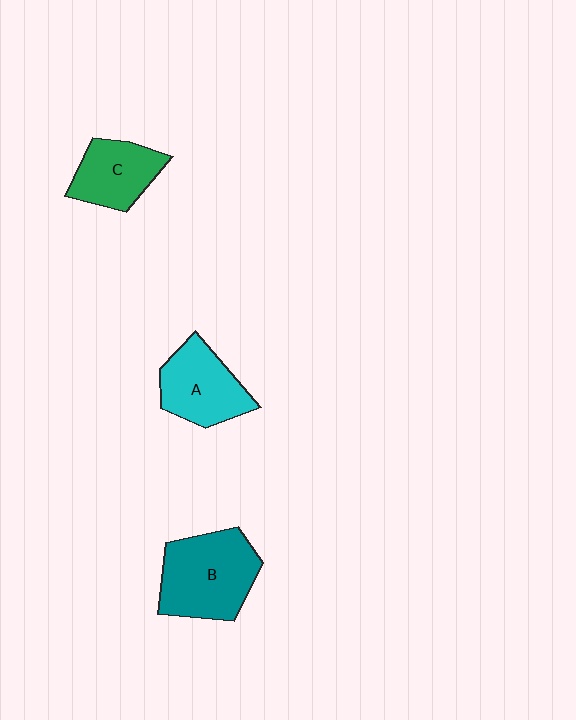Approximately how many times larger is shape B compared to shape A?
Approximately 1.3 times.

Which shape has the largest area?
Shape B (teal).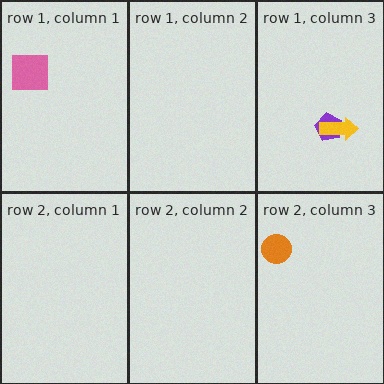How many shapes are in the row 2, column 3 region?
1.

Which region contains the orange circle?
The row 2, column 3 region.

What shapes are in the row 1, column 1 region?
The pink square.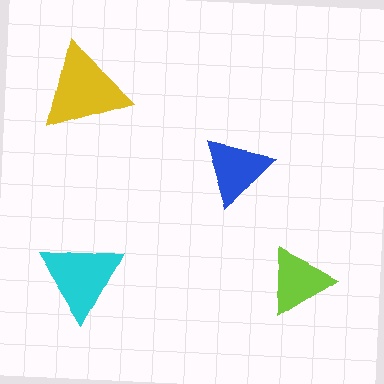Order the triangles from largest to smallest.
the yellow one, the cyan one, the blue one, the lime one.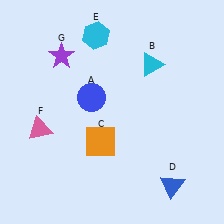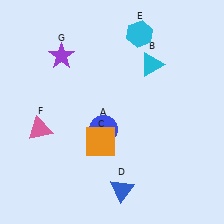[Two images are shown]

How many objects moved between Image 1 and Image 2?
3 objects moved between the two images.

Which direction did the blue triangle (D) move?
The blue triangle (D) moved left.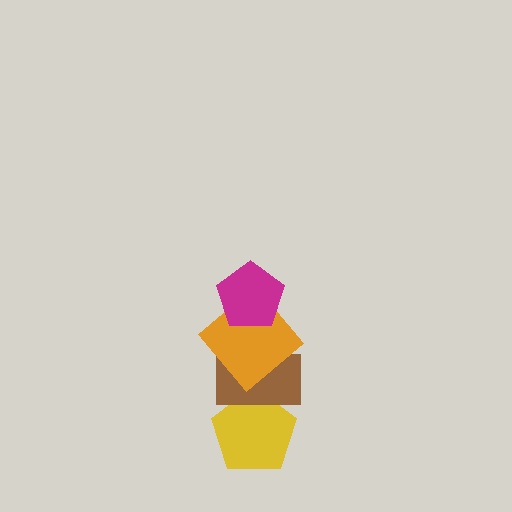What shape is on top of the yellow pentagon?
The brown rectangle is on top of the yellow pentagon.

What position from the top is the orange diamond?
The orange diamond is 2nd from the top.